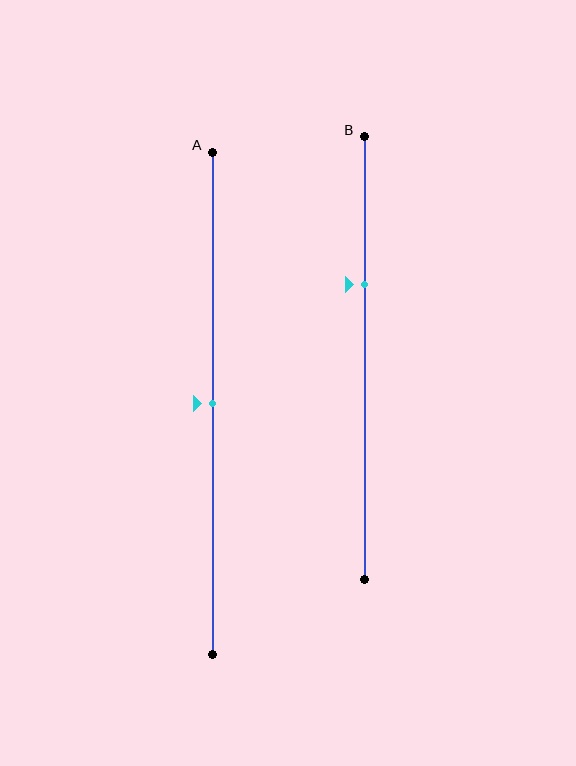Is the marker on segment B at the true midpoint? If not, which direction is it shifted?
No, the marker on segment B is shifted upward by about 17% of the segment length.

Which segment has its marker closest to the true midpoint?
Segment A has its marker closest to the true midpoint.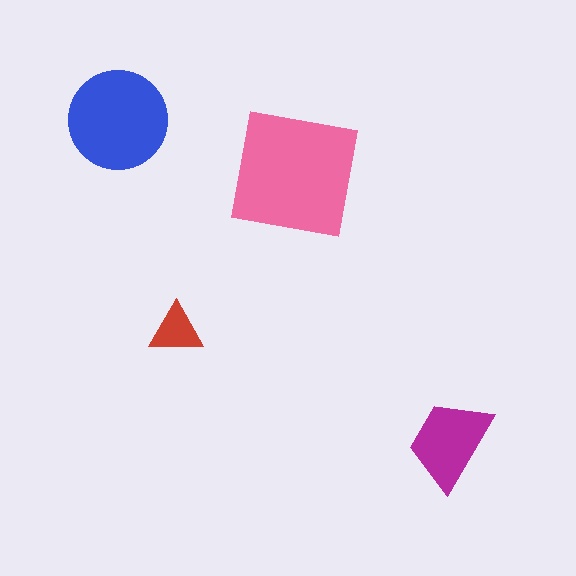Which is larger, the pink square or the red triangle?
The pink square.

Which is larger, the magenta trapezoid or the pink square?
The pink square.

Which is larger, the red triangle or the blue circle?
The blue circle.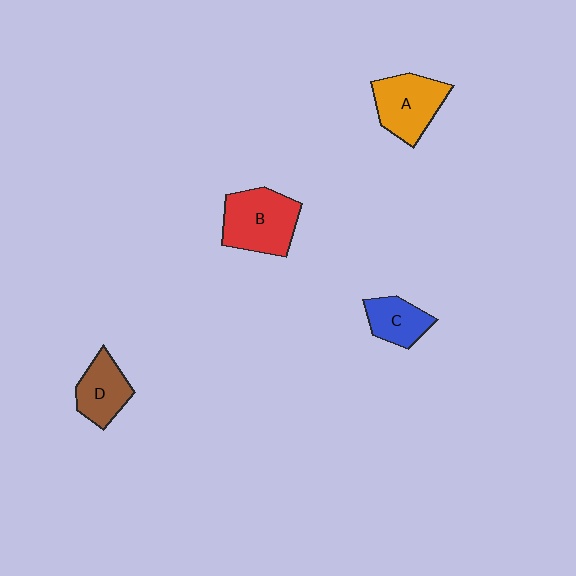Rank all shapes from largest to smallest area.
From largest to smallest: B (red), A (orange), D (brown), C (blue).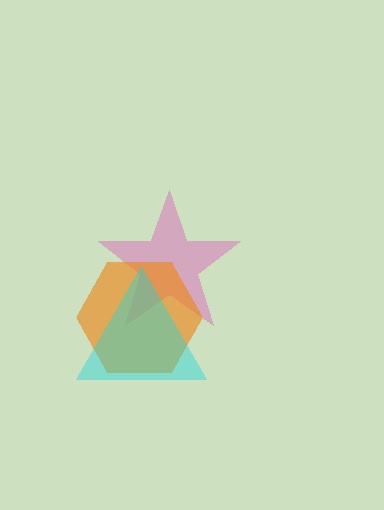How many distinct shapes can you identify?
There are 3 distinct shapes: a pink star, an orange hexagon, a cyan triangle.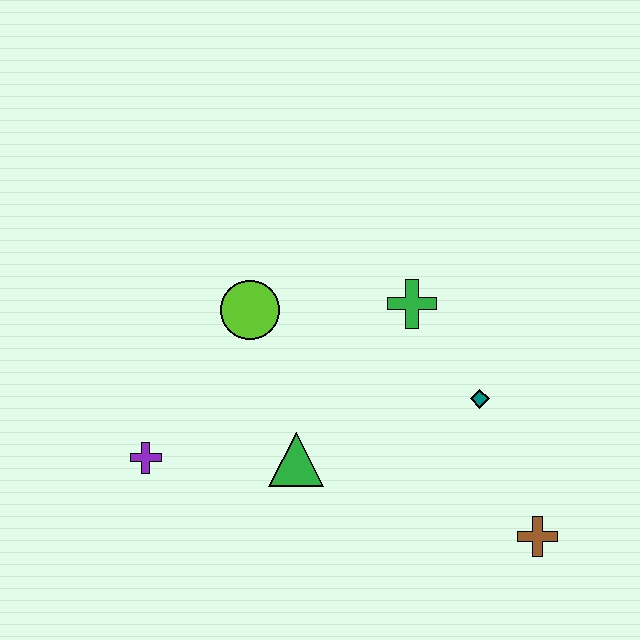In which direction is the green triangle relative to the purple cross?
The green triangle is to the right of the purple cross.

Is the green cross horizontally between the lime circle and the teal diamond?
Yes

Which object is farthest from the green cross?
The purple cross is farthest from the green cross.